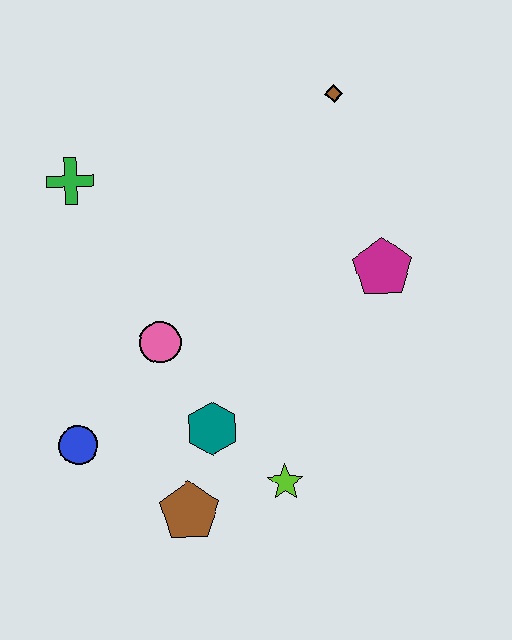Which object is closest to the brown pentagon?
The teal hexagon is closest to the brown pentagon.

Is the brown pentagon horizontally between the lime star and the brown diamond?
No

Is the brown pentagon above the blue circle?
No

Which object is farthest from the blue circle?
The brown diamond is farthest from the blue circle.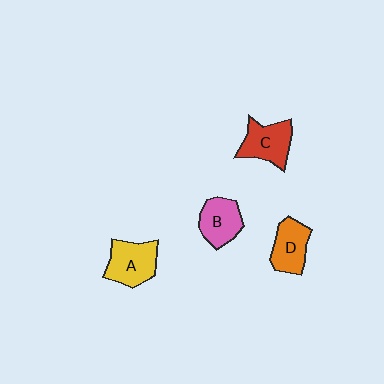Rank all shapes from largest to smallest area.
From largest to smallest: A (yellow), C (red), D (orange), B (pink).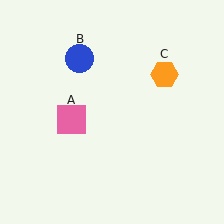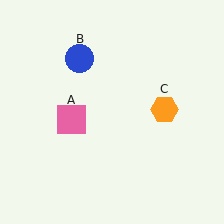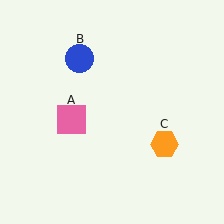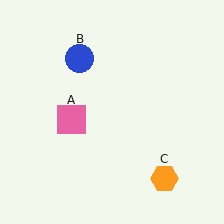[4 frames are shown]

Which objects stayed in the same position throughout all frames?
Pink square (object A) and blue circle (object B) remained stationary.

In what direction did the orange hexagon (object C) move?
The orange hexagon (object C) moved down.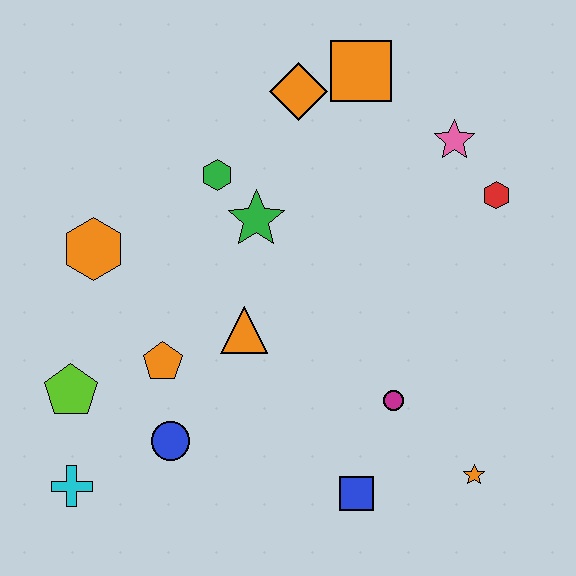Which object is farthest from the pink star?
The cyan cross is farthest from the pink star.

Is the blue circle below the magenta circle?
Yes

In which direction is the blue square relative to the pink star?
The blue square is below the pink star.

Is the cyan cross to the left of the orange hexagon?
Yes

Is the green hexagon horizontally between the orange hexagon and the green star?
Yes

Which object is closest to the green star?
The green hexagon is closest to the green star.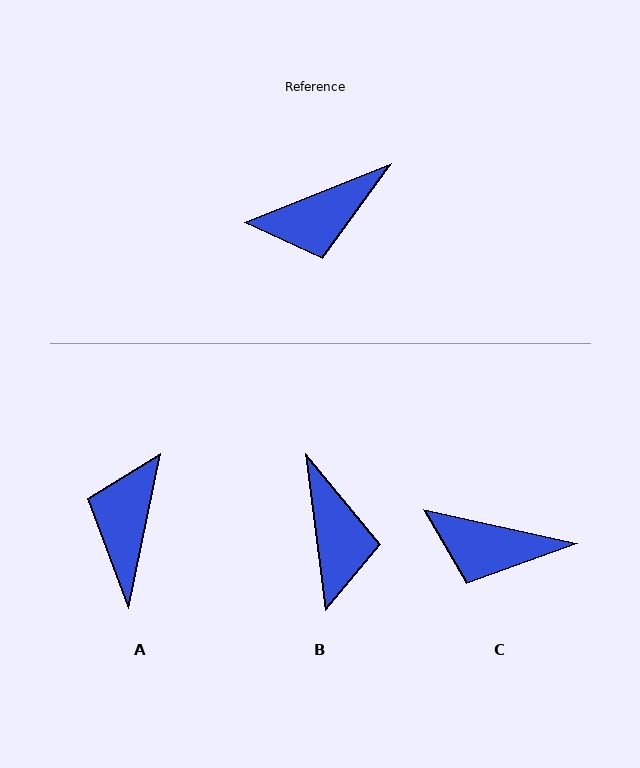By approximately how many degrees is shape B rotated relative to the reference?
Approximately 75 degrees counter-clockwise.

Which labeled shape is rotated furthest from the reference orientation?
A, about 123 degrees away.